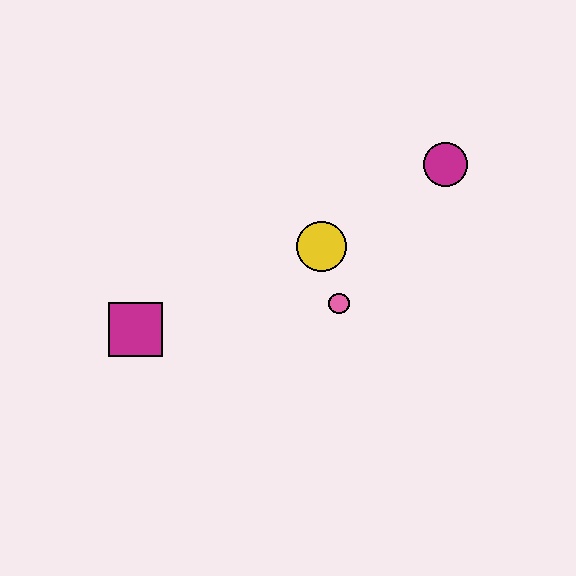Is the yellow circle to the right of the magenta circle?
No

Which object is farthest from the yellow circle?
The magenta square is farthest from the yellow circle.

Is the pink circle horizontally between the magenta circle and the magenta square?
Yes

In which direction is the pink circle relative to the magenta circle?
The pink circle is below the magenta circle.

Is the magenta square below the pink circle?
Yes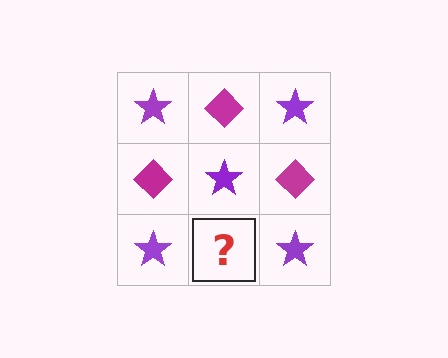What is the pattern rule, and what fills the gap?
The rule is that it alternates purple star and magenta diamond in a checkerboard pattern. The gap should be filled with a magenta diamond.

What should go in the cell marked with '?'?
The missing cell should contain a magenta diamond.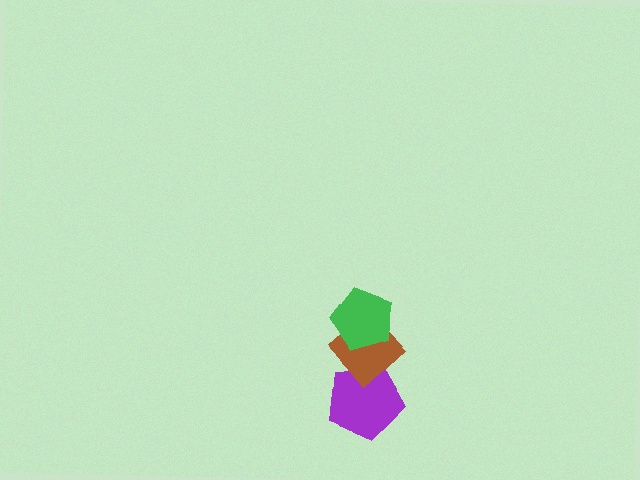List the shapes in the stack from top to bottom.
From top to bottom: the green pentagon, the brown diamond, the purple pentagon.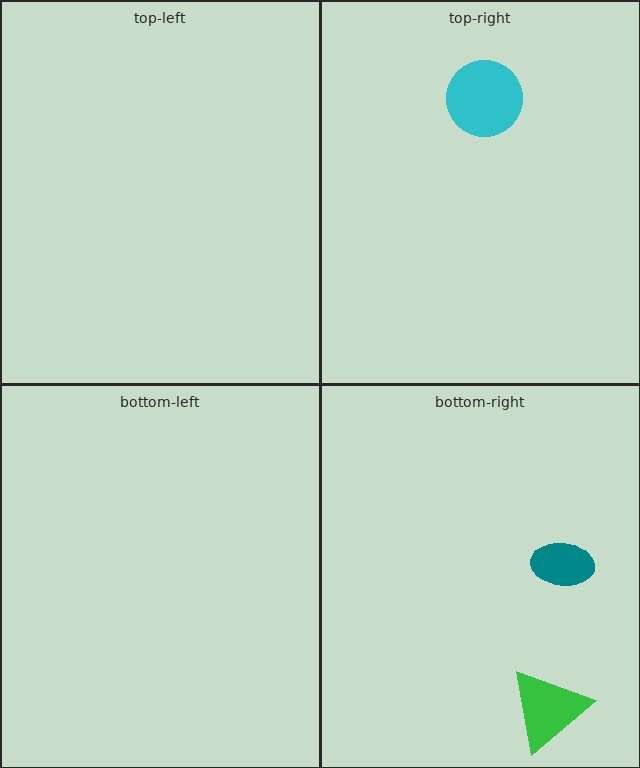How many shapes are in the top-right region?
1.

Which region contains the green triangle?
The bottom-right region.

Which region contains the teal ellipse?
The bottom-right region.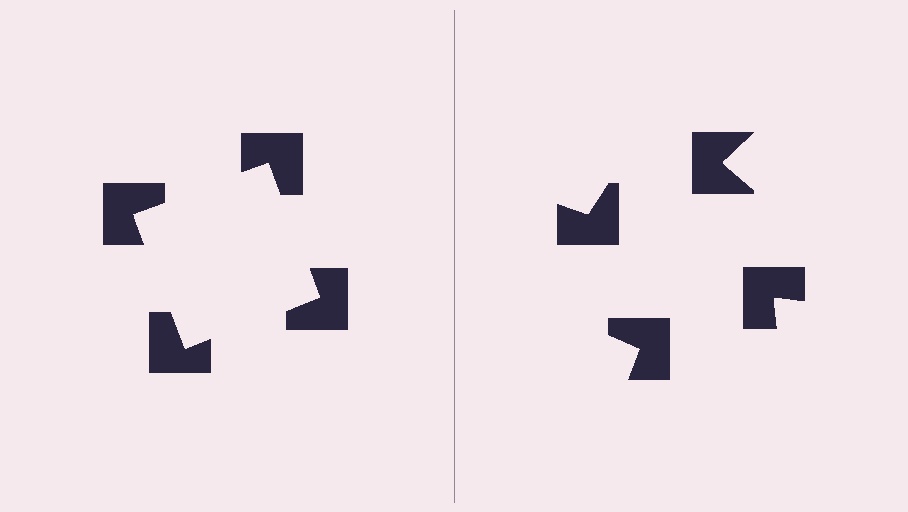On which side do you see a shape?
An illusory square appears on the left side. On the right side the wedge cuts are rotated, so no coherent shape forms.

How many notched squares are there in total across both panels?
8 — 4 on each side.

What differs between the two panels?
The notched squares are positioned identically on both sides; only the wedge orientations differ. On the left they align to a square; on the right they are misaligned.